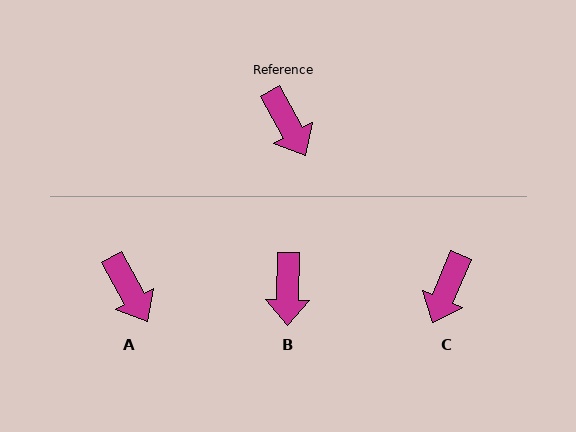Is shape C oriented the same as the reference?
No, it is off by about 52 degrees.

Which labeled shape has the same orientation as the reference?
A.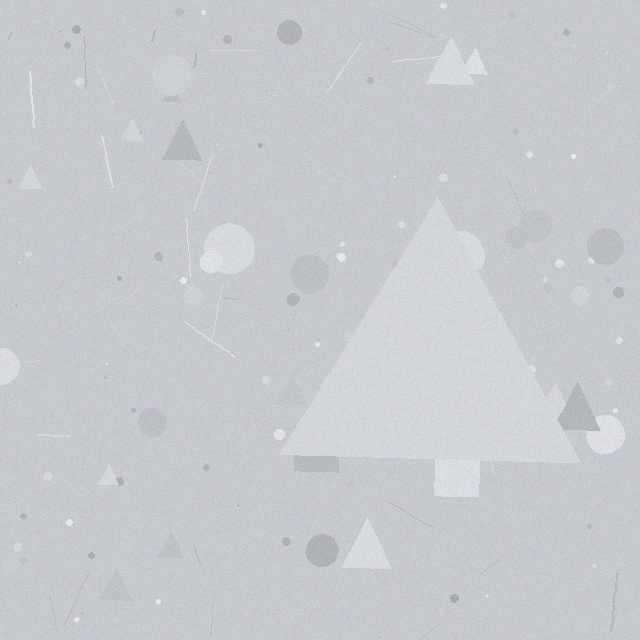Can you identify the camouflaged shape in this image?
The camouflaged shape is a triangle.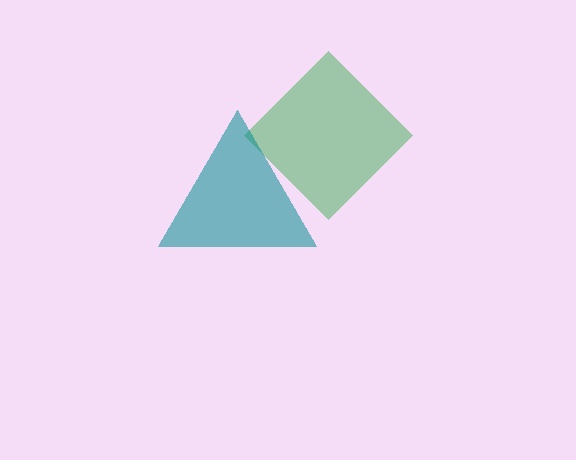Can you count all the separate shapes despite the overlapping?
Yes, there are 2 separate shapes.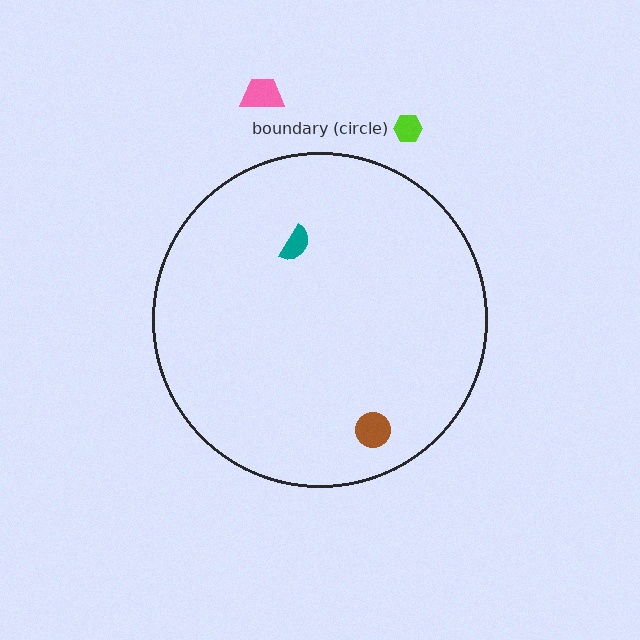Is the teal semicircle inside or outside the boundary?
Inside.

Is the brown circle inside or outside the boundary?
Inside.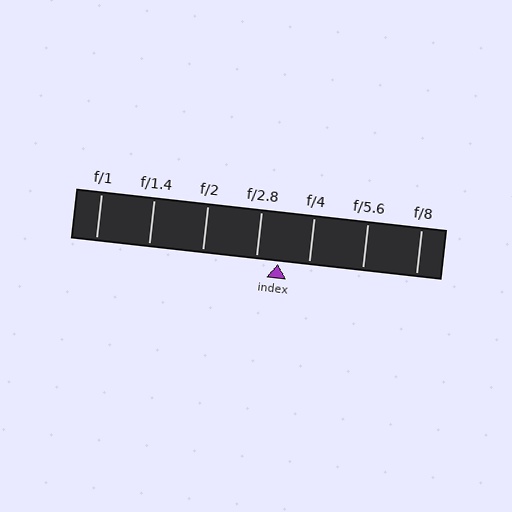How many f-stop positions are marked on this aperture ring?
There are 7 f-stop positions marked.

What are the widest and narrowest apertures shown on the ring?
The widest aperture shown is f/1 and the narrowest is f/8.